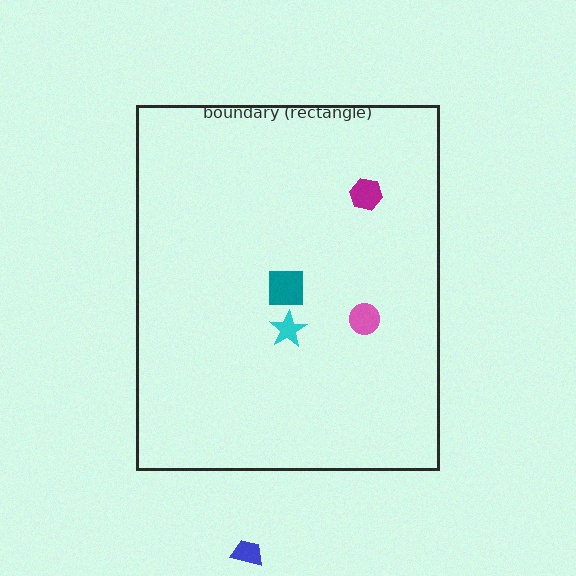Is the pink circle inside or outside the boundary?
Inside.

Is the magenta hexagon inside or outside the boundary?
Inside.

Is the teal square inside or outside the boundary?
Inside.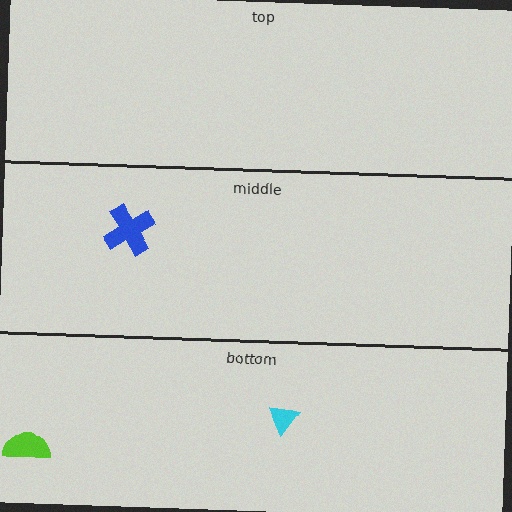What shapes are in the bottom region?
The cyan triangle, the lime semicircle.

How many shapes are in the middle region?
1.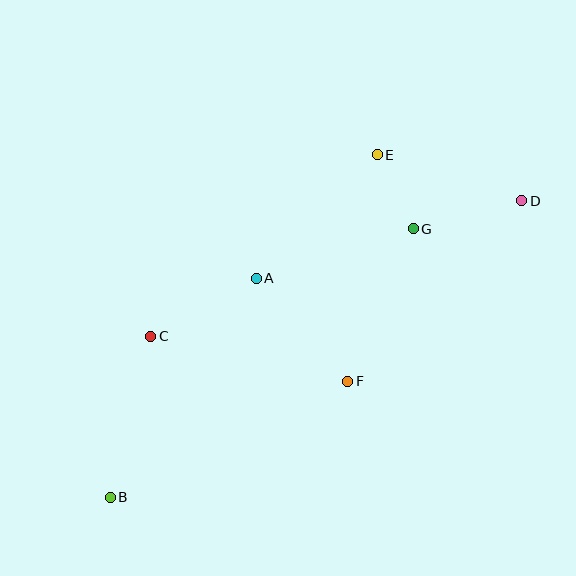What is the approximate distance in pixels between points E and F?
The distance between E and F is approximately 228 pixels.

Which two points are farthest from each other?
Points B and D are farthest from each other.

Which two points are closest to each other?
Points E and G are closest to each other.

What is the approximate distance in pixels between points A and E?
The distance between A and E is approximately 173 pixels.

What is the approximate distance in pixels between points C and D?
The distance between C and D is approximately 395 pixels.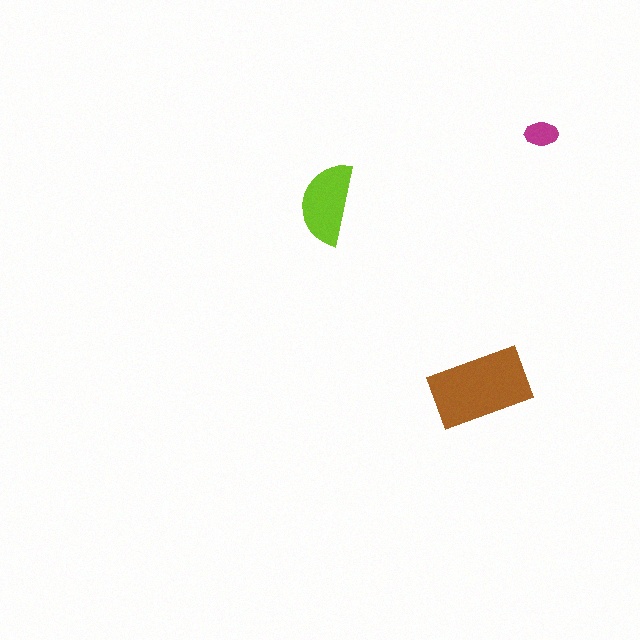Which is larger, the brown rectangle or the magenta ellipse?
The brown rectangle.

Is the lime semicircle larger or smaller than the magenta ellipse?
Larger.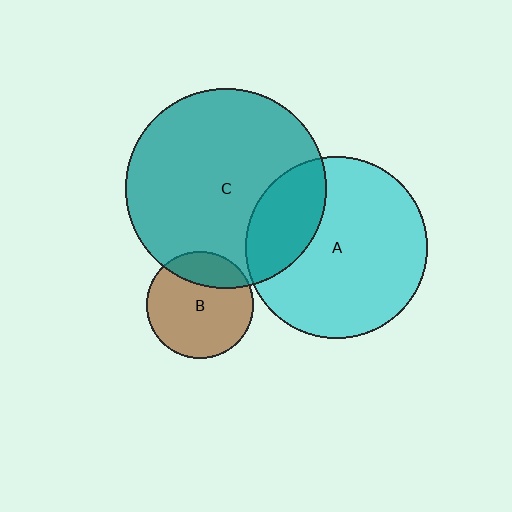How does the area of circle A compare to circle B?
Approximately 2.9 times.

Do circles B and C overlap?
Yes.